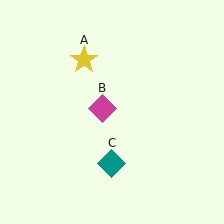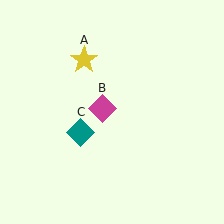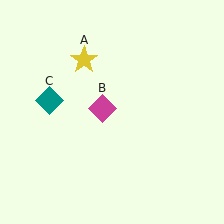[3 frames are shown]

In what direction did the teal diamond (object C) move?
The teal diamond (object C) moved up and to the left.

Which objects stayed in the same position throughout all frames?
Yellow star (object A) and magenta diamond (object B) remained stationary.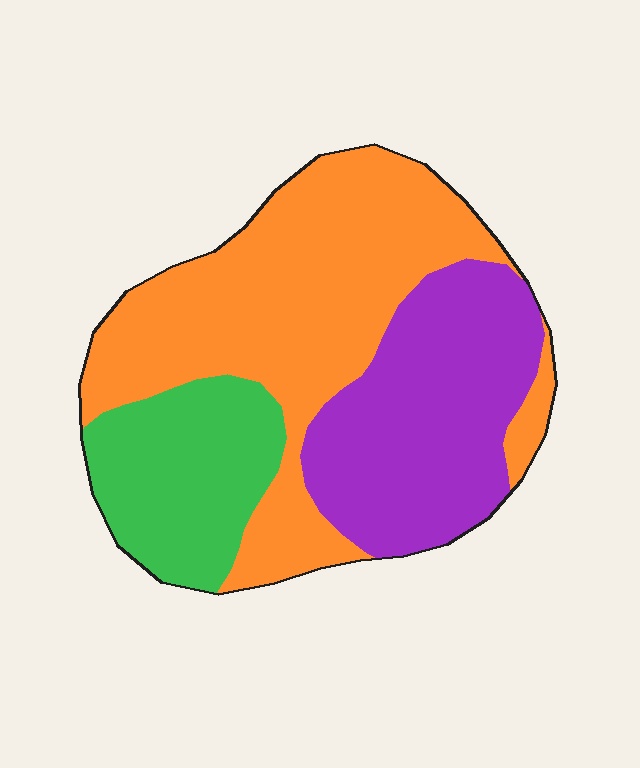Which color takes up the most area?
Orange, at roughly 50%.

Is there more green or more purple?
Purple.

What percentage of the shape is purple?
Purple takes up about one third (1/3) of the shape.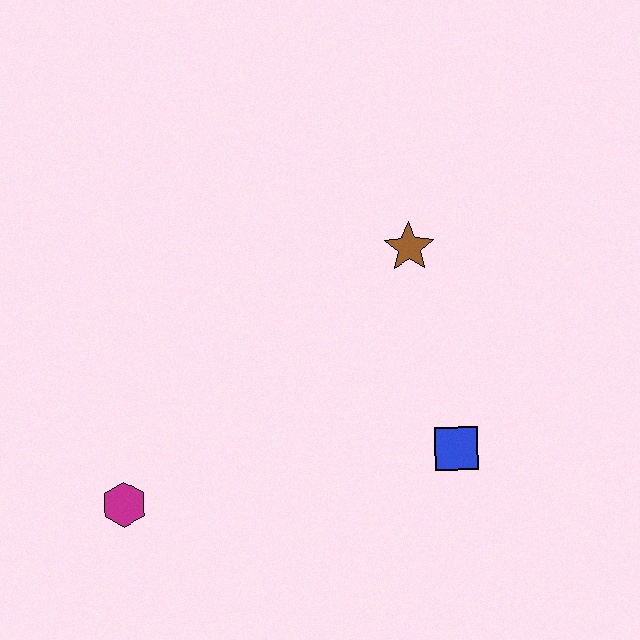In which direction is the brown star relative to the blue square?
The brown star is above the blue square.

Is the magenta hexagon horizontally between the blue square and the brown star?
No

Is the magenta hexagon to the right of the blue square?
No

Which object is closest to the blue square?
The brown star is closest to the blue square.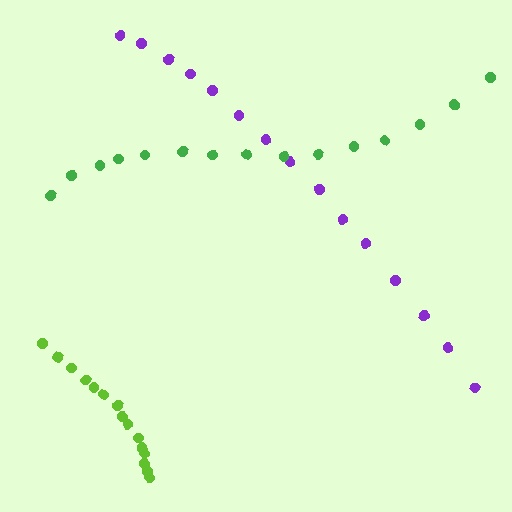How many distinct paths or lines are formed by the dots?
There are 3 distinct paths.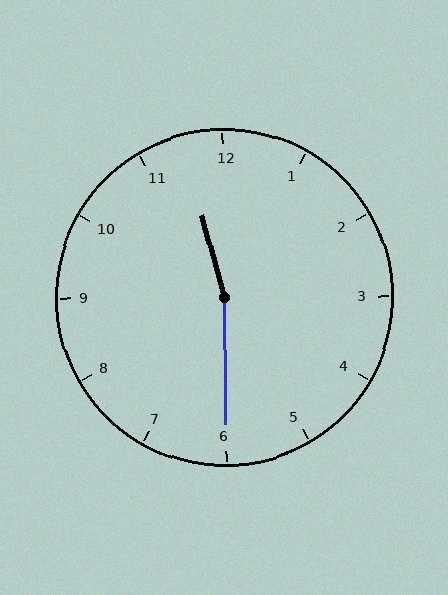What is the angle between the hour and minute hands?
Approximately 165 degrees.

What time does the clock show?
11:30.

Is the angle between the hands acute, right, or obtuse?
It is obtuse.